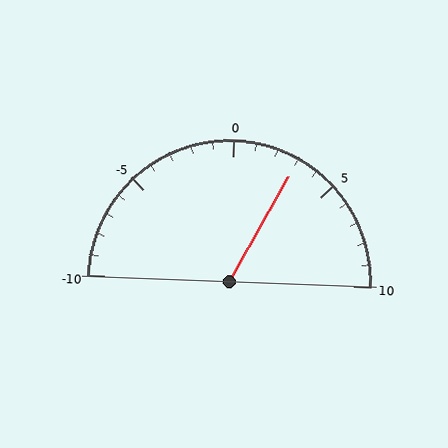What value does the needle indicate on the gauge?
The needle indicates approximately 3.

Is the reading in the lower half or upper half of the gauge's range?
The reading is in the upper half of the range (-10 to 10).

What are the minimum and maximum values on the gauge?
The gauge ranges from -10 to 10.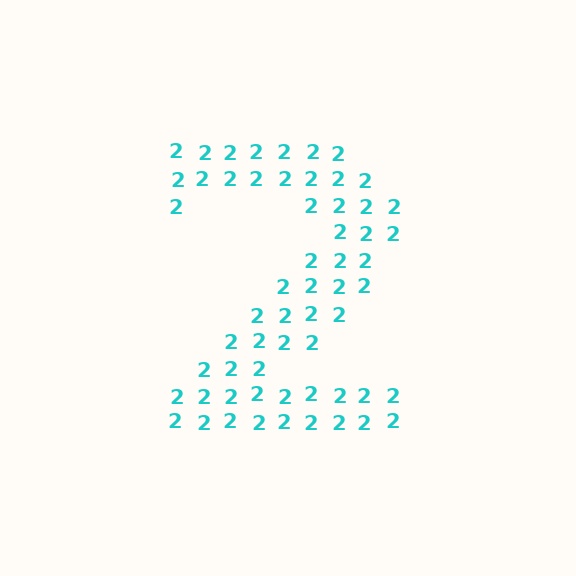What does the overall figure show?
The overall figure shows the digit 2.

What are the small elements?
The small elements are digit 2's.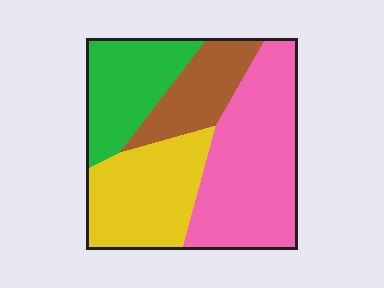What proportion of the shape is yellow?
Yellow covers 26% of the shape.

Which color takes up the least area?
Brown, at roughly 15%.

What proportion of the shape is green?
Green takes up less than a quarter of the shape.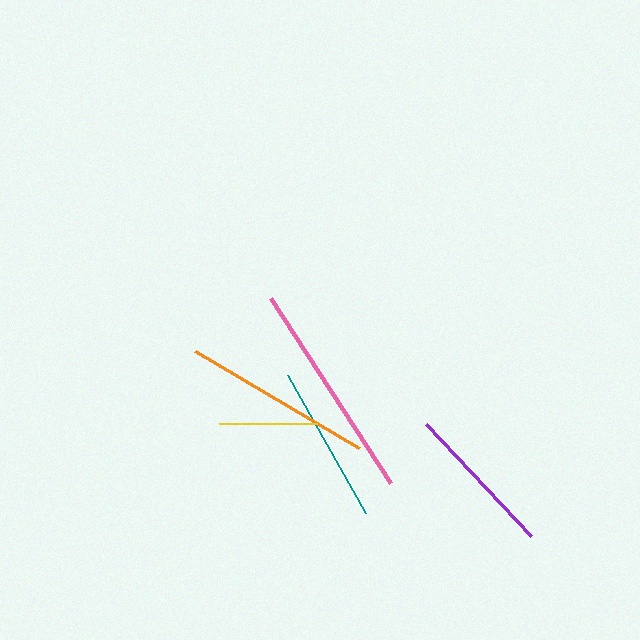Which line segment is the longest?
The pink line is the longest at approximately 220 pixels.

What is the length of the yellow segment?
The yellow segment is approximately 98 pixels long.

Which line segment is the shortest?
The yellow line is the shortest at approximately 98 pixels.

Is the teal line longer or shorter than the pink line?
The pink line is longer than the teal line.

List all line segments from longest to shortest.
From longest to shortest: pink, orange, teal, purple, yellow.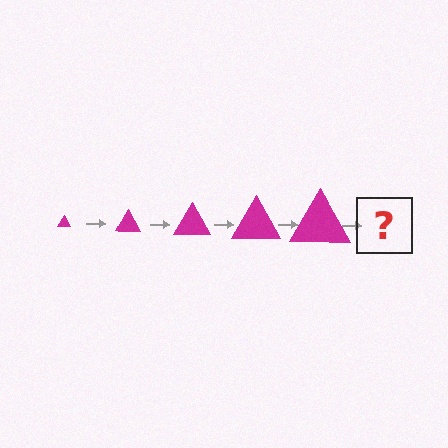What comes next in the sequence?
The next element should be a magenta triangle, larger than the previous one.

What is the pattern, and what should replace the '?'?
The pattern is that the triangle gets progressively larger each step. The '?' should be a magenta triangle, larger than the previous one.